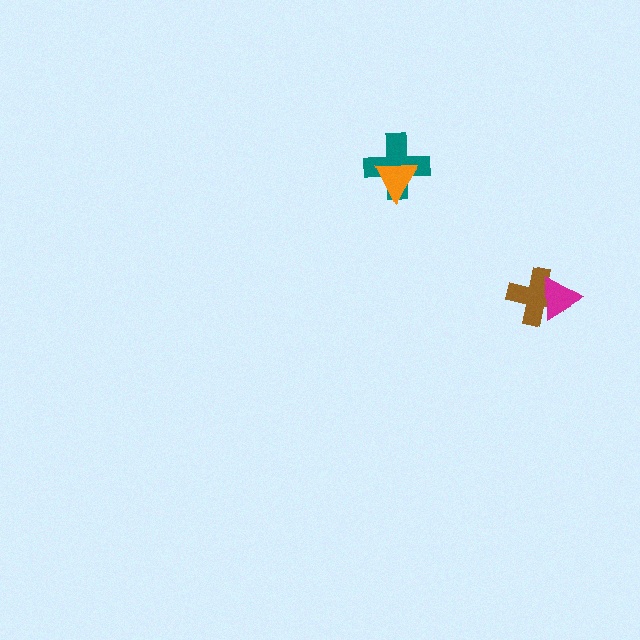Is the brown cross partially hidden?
Yes, it is partially covered by another shape.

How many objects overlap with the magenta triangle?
1 object overlaps with the magenta triangle.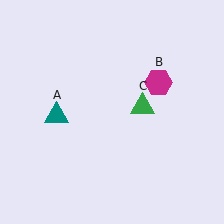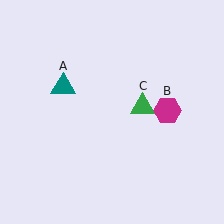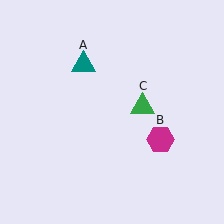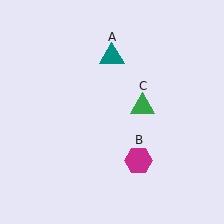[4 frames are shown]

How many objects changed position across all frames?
2 objects changed position: teal triangle (object A), magenta hexagon (object B).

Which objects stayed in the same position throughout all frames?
Green triangle (object C) remained stationary.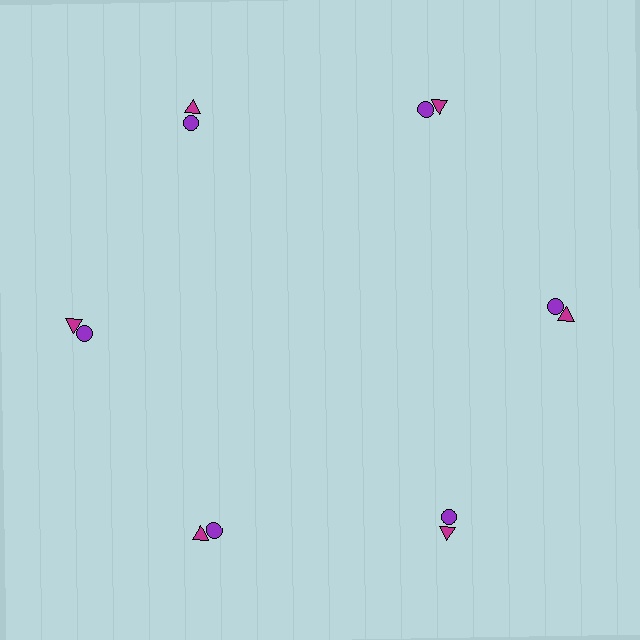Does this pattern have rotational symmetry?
Yes, this pattern has 6-fold rotational symmetry. It looks the same after rotating 60 degrees around the center.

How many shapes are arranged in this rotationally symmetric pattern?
There are 12 shapes, arranged in 6 groups of 2.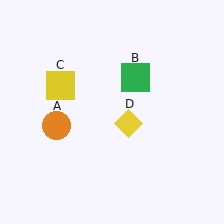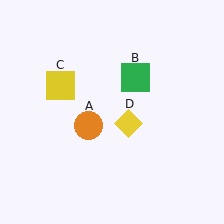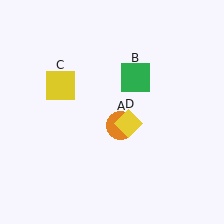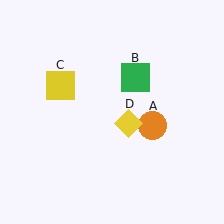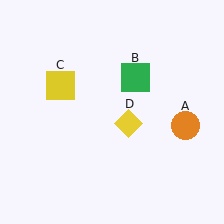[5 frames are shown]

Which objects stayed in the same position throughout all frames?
Green square (object B) and yellow square (object C) and yellow diamond (object D) remained stationary.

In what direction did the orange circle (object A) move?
The orange circle (object A) moved right.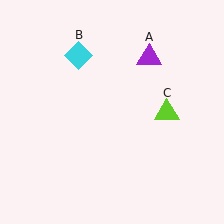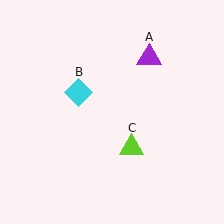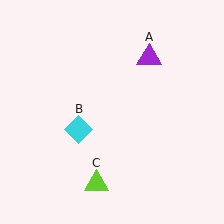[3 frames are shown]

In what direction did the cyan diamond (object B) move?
The cyan diamond (object B) moved down.